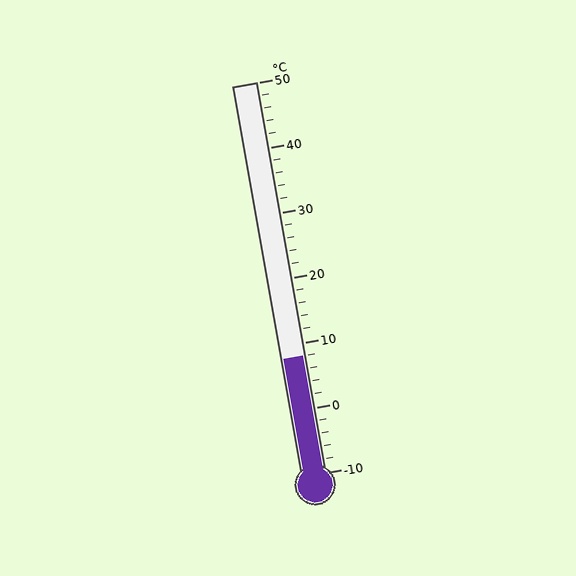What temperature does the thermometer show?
The thermometer shows approximately 8°C.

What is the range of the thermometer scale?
The thermometer scale ranges from -10°C to 50°C.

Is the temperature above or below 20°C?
The temperature is below 20°C.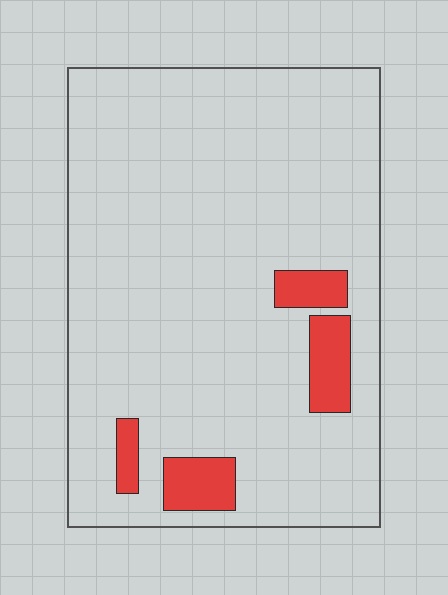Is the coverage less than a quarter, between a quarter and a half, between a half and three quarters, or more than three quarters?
Less than a quarter.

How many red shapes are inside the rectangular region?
4.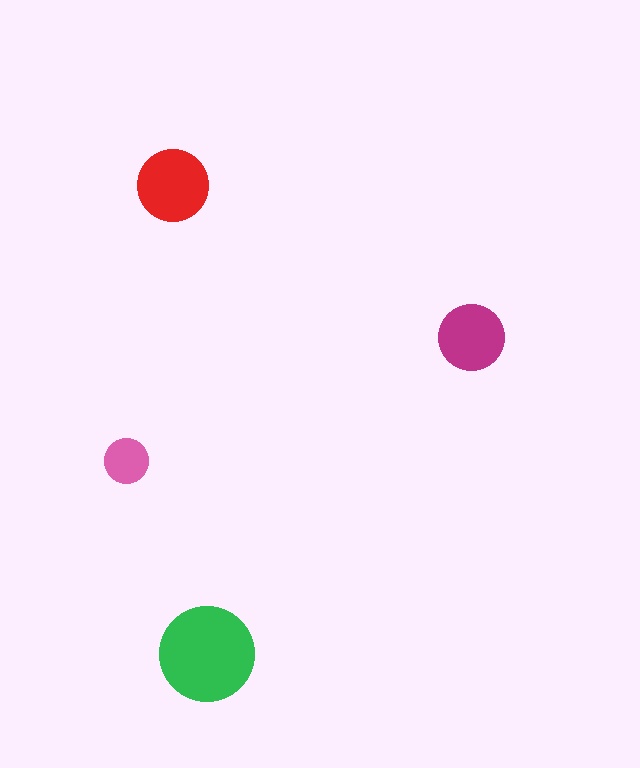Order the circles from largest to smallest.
the green one, the red one, the magenta one, the pink one.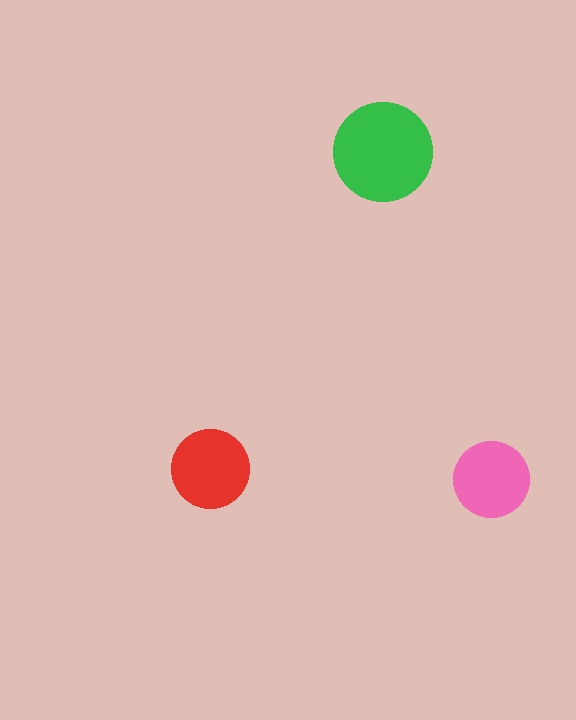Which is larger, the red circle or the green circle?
The green one.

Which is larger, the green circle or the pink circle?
The green one.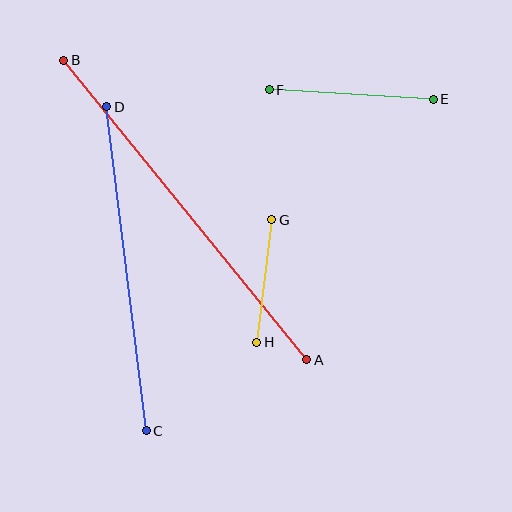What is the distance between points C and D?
The distance is approximately 326 pixels.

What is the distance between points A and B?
The distance is approximately 386 pixels.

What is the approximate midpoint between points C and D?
The midpoint is at approximately (127, 269) pixels.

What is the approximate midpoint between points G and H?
The midpoint is at approximately (264, 281) pixels.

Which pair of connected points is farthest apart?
Points A and B are farthest apart.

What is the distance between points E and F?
The distance is approximately 164 pixels.